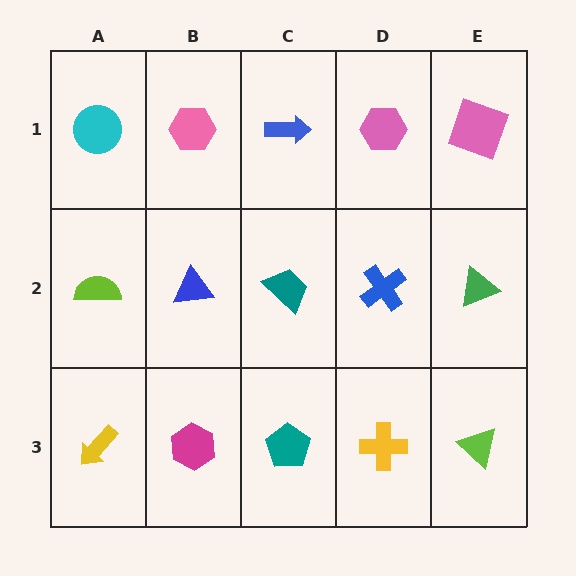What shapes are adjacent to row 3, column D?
A blue cross (row 2, column D), a teal pentagon (row 3, column C), a lime triangle (row 3, column E).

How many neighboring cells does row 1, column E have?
2.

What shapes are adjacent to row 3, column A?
A lime semicircle (row 2, column A), a magenta hexagon (row 3, column B).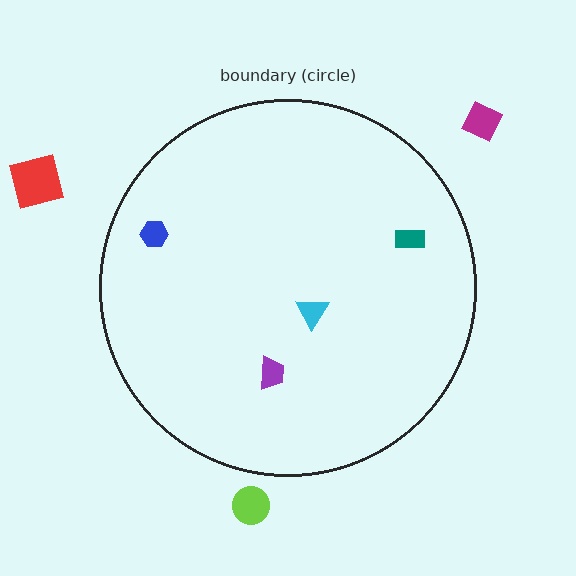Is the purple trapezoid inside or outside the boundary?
Inside.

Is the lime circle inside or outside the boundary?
Outside.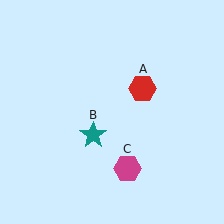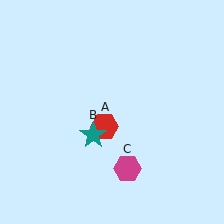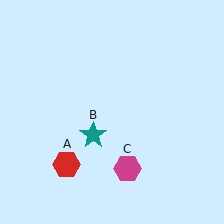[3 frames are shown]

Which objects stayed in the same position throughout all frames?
Teal star (object B) and magenta hexagon (object C) remained stationary.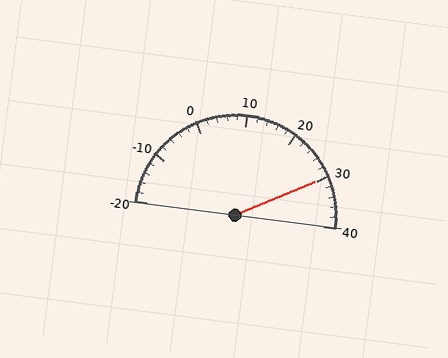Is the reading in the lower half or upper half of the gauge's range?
The reading is in the upper half of the range (-20 to 40).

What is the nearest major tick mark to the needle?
The nearest major tick mark is 30.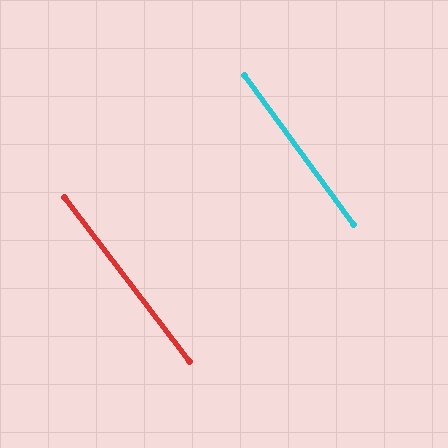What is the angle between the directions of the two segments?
Approximately 1 degree.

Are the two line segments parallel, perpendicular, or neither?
Parallel — their directions differ by only 1.1°.